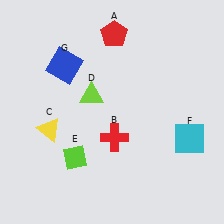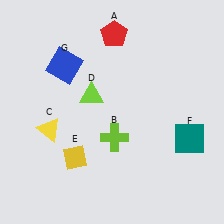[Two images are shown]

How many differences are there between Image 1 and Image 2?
There are 3 differences between the two images.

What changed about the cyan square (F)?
In Image 1, F is cyan. In Image 2, it changed to teal.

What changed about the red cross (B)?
In Image 1, B is red. In Image 2, it changed to lime.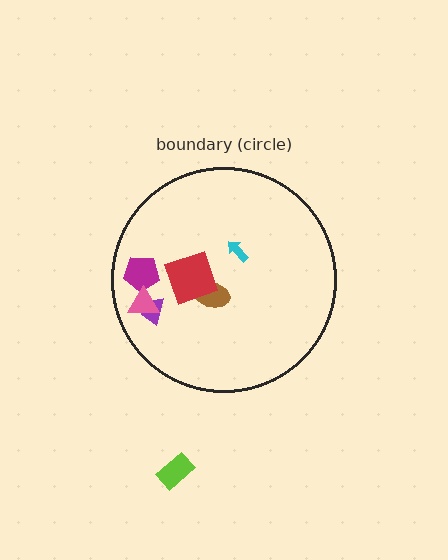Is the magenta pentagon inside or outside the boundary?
Inside.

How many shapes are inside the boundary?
6 inside, 1 outside.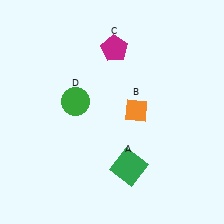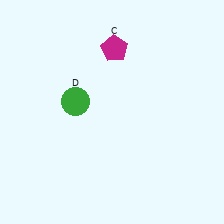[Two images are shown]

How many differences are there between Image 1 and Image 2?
There are 2 differences between the two images.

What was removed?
The orange diamond (B), the green square (A) were removed in Image 2.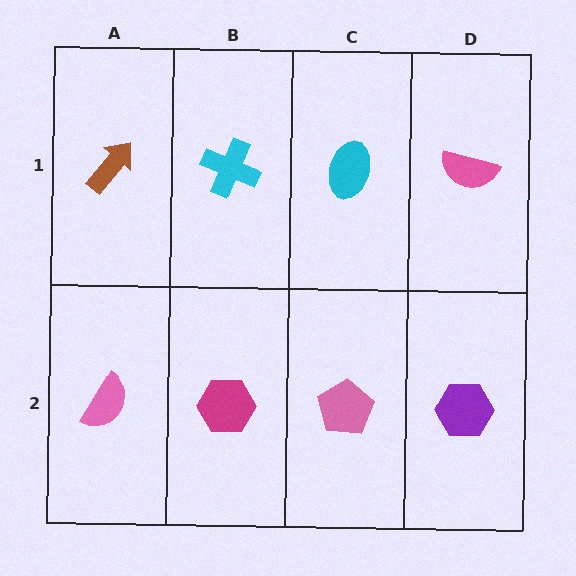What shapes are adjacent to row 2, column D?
A pink semicircle (row 1, column D), a pink pentagon (row 2, column C).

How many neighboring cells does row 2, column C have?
3.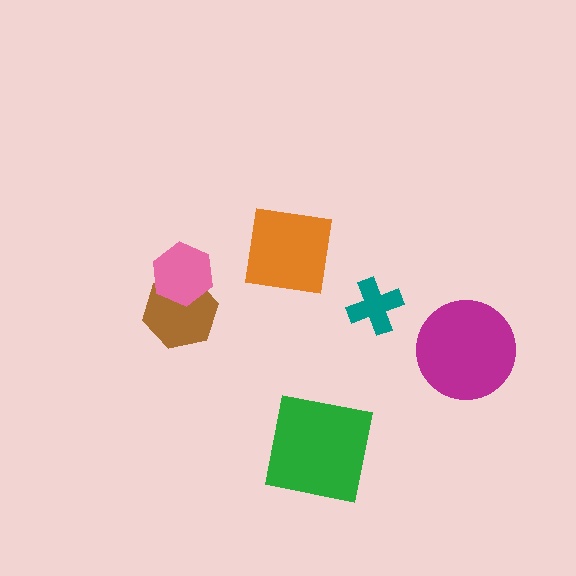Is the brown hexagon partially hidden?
Yes, it is partially covered by another shape.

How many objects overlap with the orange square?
0 objects overlap with the orange square.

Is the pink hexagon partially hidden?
No, no other shape covers it.